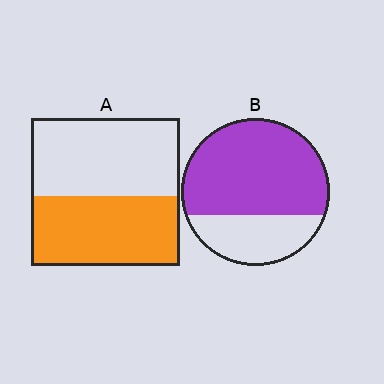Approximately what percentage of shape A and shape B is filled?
A is approximately 45% and B is approximately 70%.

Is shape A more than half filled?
Roughly half.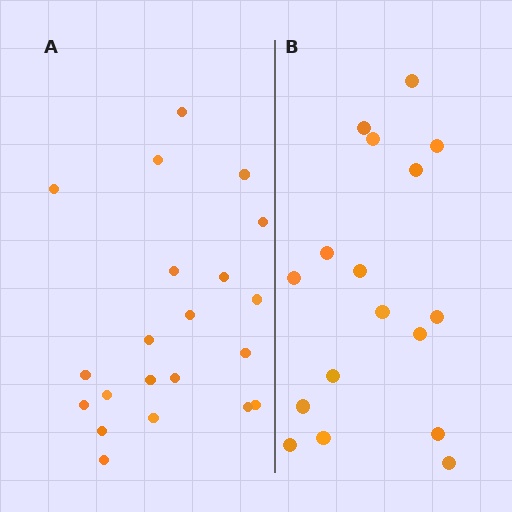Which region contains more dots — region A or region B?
Region A (the left region) has more dots.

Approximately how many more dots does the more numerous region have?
Region A has about 4 more dots than region B.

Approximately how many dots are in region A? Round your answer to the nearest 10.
About 20 dots. (The exact count is 21, which rounds to 20.)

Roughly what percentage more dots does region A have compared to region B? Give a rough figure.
About 25% more.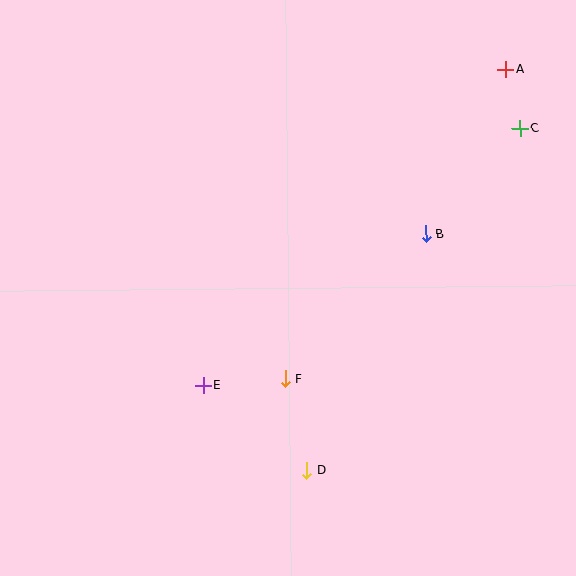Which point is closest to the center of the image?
Point F at (285, 379) is closest to the center.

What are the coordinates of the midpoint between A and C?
The midpoint between A and C is at (513, 99).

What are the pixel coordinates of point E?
Point E is at (203, 385).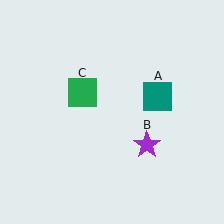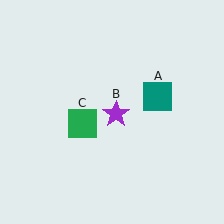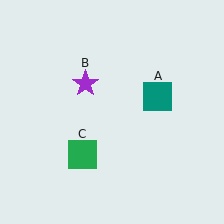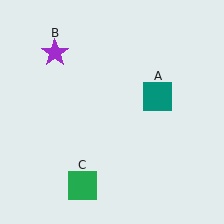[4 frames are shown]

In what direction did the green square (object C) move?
The green square (object C) moved down.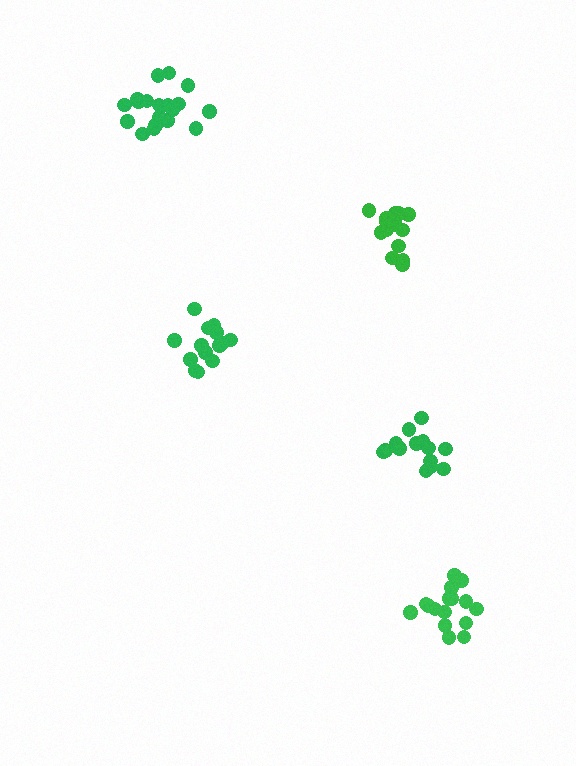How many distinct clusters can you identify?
There are 5 distinct clusters.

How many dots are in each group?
Group 1: 17 dots, Group 2: 16 dots, Group 3: 14 dots, Group 4: 19 dots, Group 5: 14 dots (80 total).